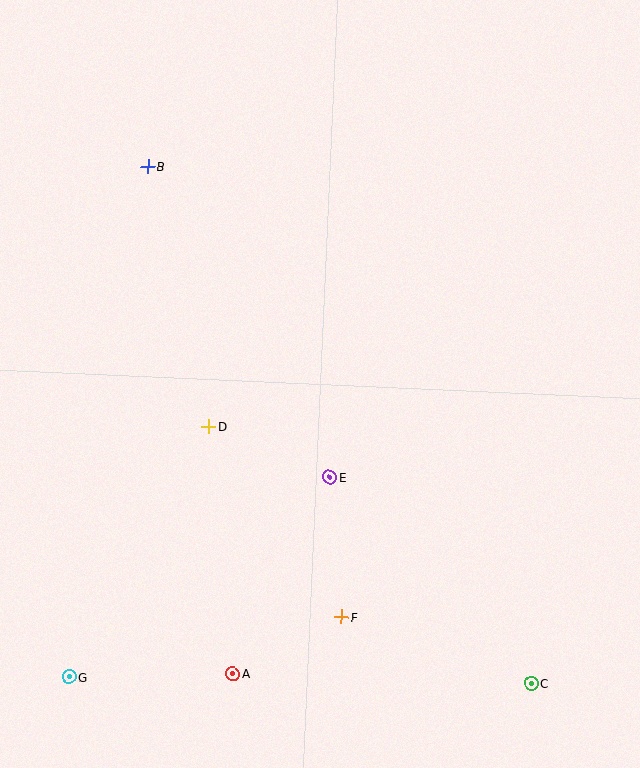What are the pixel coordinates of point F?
Point F is at (342, 617).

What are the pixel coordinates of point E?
Point E is at (330, 477).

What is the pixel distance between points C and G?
The distance between C and G is 462 pixels.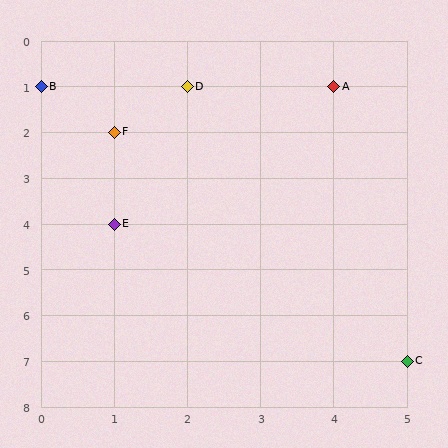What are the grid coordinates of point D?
Point D is at grid coordinates (2, 1).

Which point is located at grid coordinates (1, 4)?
Point E is at (1, 4).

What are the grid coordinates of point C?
Point C is at grid coordinates (5, 7).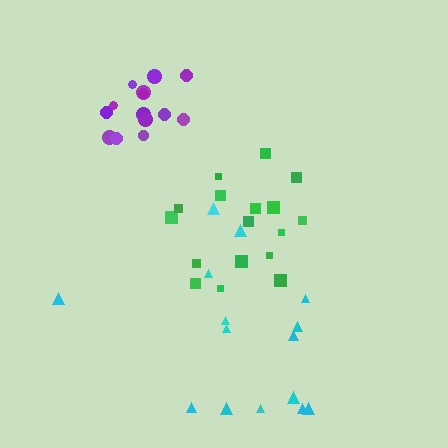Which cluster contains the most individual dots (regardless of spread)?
Green (17).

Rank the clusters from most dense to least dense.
purple, green, cyan.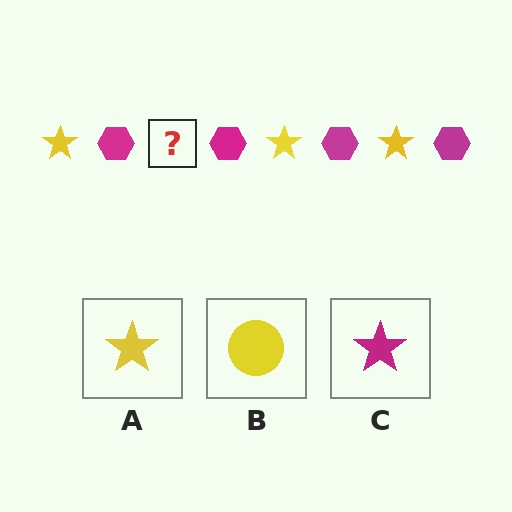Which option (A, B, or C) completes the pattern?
A.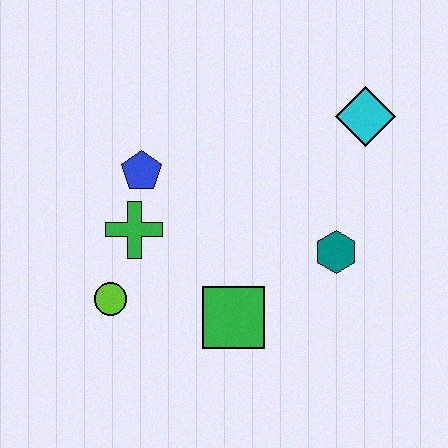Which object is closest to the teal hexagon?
The green square is closest to the teal hexagon.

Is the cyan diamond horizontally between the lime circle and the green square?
No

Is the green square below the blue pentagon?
Yes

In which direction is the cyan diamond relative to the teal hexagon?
The cyan diamond is above the teal hexagon.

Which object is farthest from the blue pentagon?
The cyan diamond is farthest from the blue pentagon.